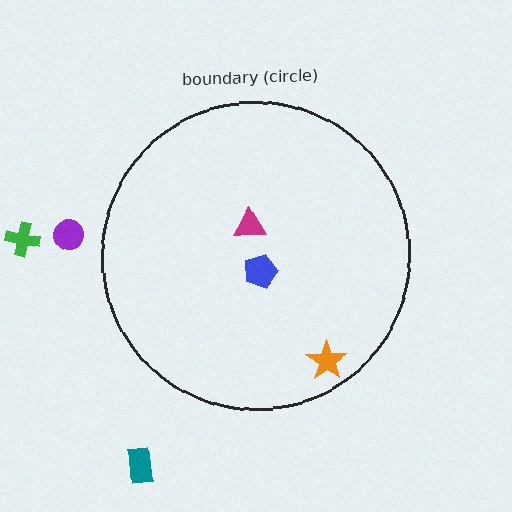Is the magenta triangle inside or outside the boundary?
Inside.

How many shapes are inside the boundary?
3 inside, 3 outside.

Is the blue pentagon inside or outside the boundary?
Inside.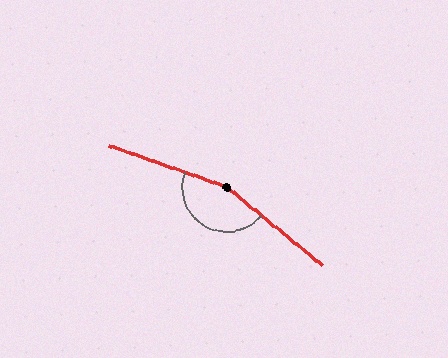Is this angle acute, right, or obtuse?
It is obtuse.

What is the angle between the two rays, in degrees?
Approximately 160 degrees.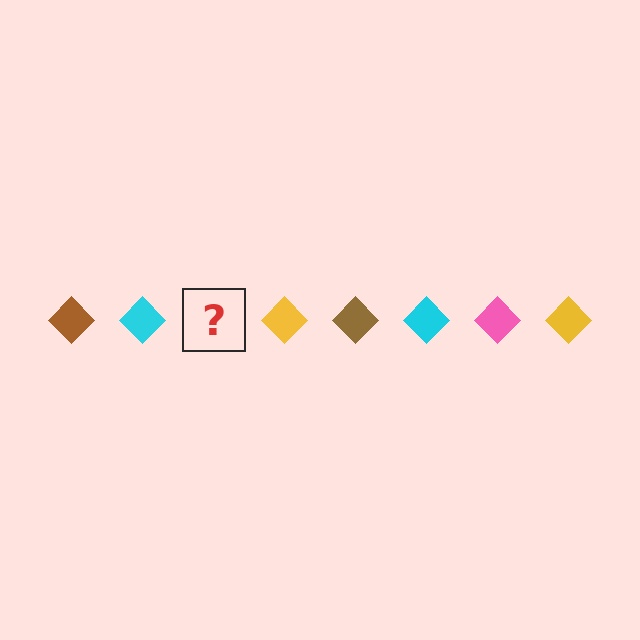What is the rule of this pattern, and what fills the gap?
The rule is that the pattern cycles through brown, cyan, pink, yellow diamonds. The gap should be filled with a pink diamond.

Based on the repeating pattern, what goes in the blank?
The blank should be a pink diamond.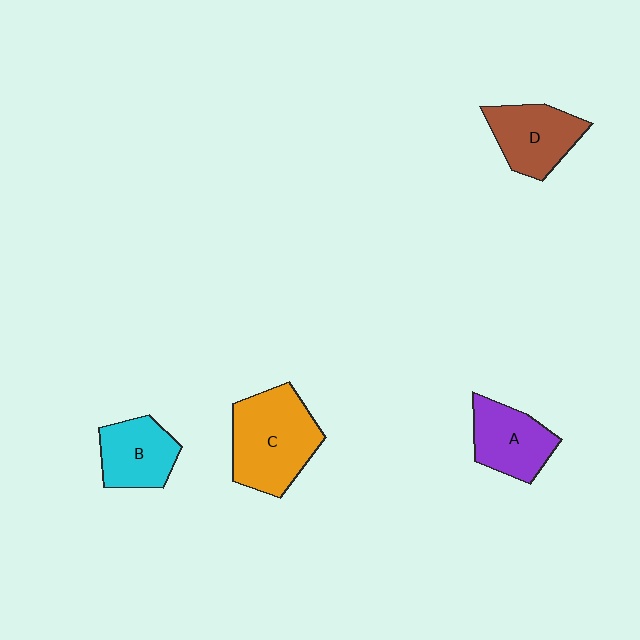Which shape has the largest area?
Shape C (orange).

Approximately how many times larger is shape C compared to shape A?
Approximately 1.5 times.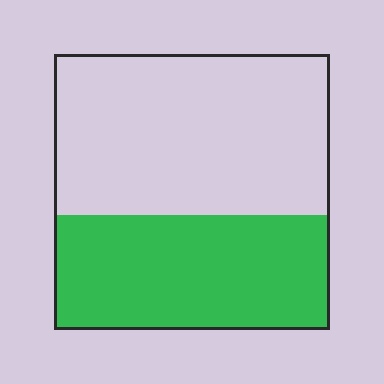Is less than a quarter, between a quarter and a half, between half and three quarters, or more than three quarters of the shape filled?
Between a quarter and a half.